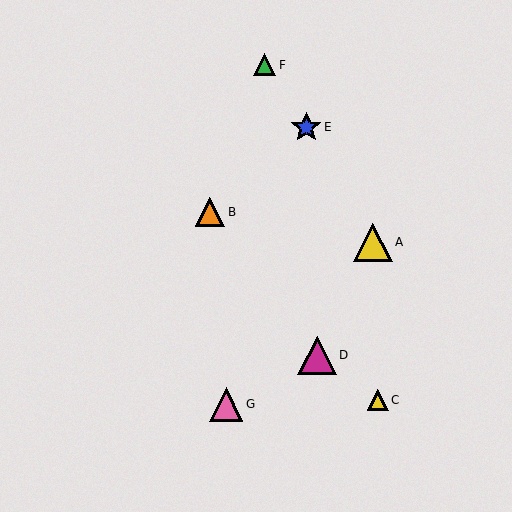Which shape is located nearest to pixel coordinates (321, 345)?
The magenta triangle (labeled D) at (317, 355) is nearest to that location.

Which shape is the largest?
The yellow triangle (labeled A) is the largest.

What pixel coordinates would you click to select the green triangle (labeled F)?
Click at (265, 65) to select the green triangle F.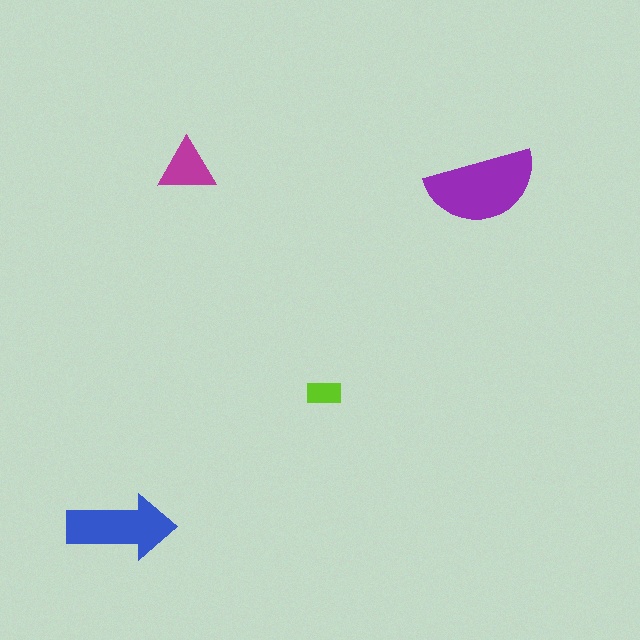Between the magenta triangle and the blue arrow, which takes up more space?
The blue arrow.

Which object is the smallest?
The lime rectangle.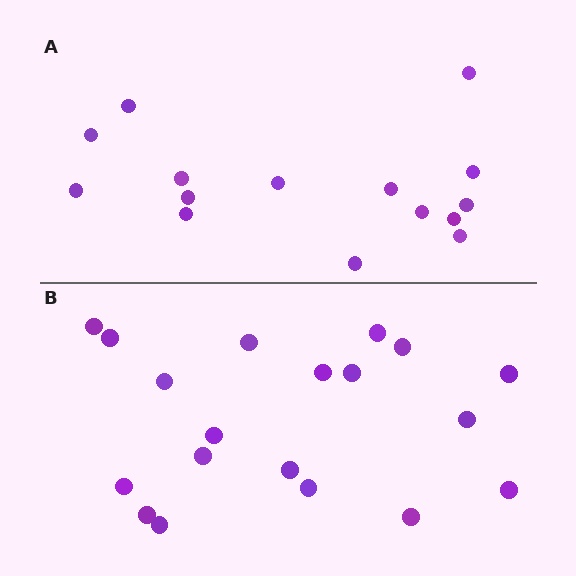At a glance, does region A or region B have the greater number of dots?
Region B (the bottom region) has more dots.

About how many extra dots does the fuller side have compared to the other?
Region B has about 4 more dots than region A.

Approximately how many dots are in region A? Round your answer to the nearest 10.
About 20 dots. (The exact count is 15, which rounds to 20.)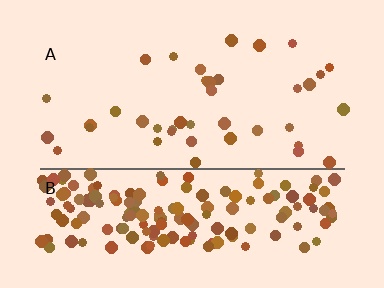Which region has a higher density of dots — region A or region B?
B (the bottom).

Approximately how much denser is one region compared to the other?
Approximately 4.9× — region B over region A.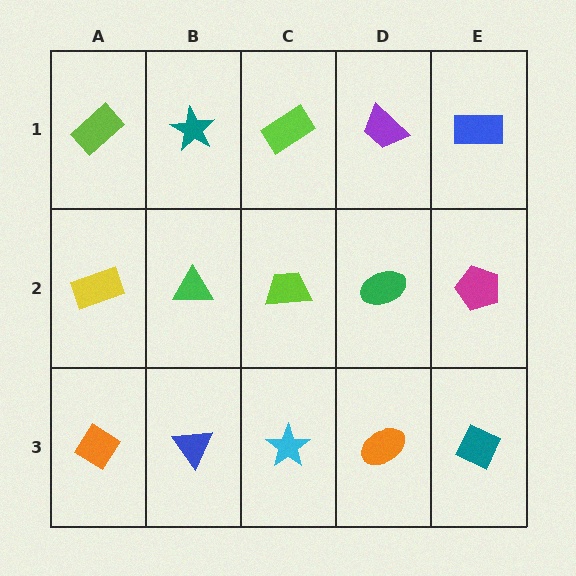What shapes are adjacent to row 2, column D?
A purple trapezoid (row 1, column D), an orange ellipse (row 3, column D), a lime trapezoid (row 2, column C), a magenta pentagon (row 2, column E).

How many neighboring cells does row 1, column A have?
2.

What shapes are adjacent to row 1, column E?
A magenta pentagon (row 2, column E), a purple trapezoid (row 1, column D).